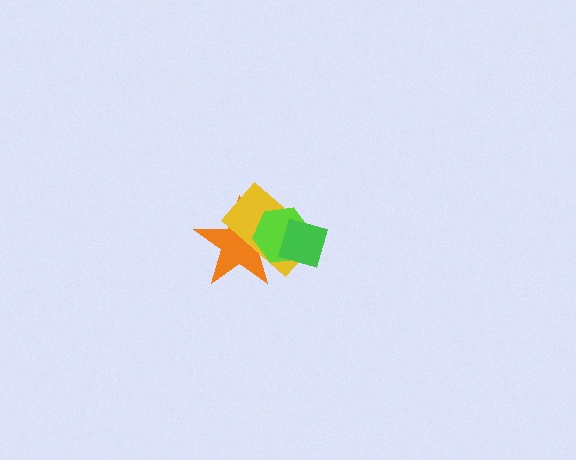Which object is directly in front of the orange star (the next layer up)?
The yellow rectangle is directly in front of the orange star.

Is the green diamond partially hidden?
No, no other shape covers it.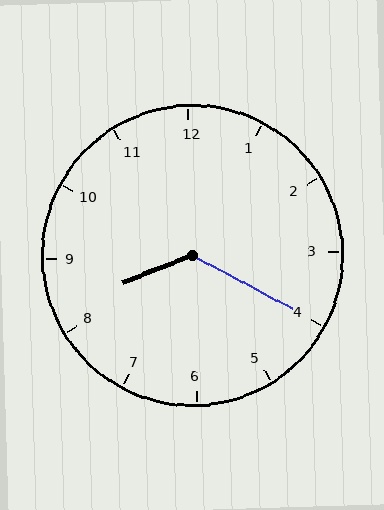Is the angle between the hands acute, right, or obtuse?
It is obtuse.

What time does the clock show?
8:20.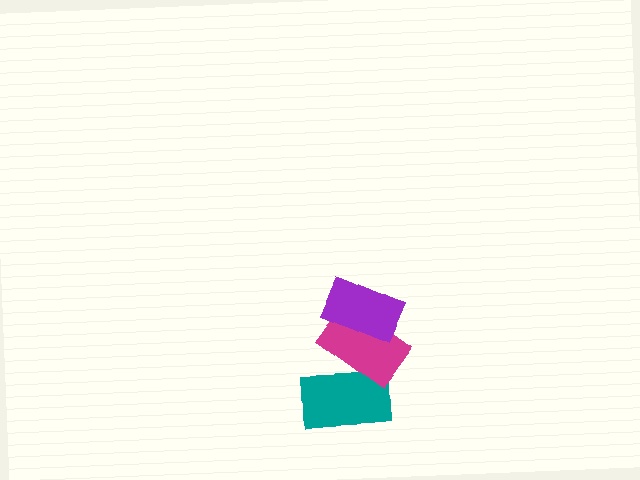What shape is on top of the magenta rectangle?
The purple rectangle is on top of the magenta rectangle.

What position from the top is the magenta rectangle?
The magenta rectangle is 2nd from the top.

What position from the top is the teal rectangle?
The teal rectangle is 3rd from the top.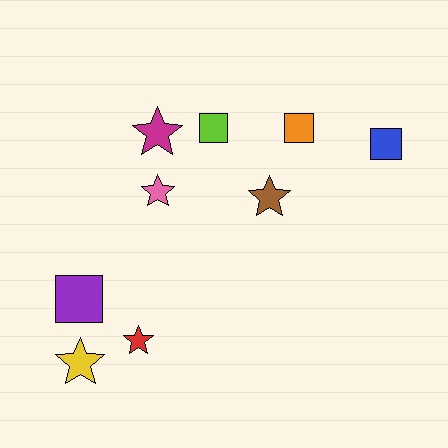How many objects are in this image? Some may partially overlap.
There are 9 objects.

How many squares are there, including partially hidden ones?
There are 4 squares.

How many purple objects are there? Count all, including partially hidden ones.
There is 1 purple object.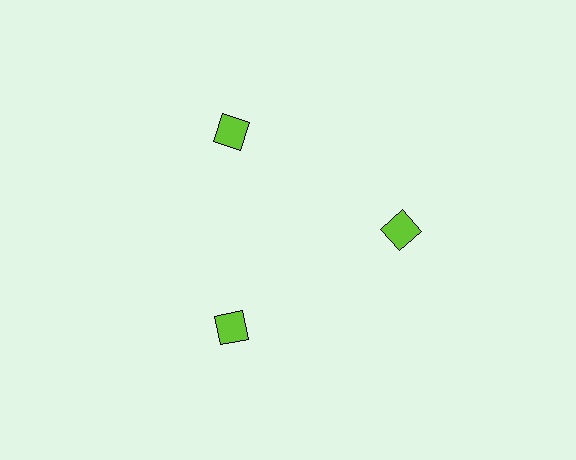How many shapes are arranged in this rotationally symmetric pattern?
There are 3 shapes, arranged in 3 groups of 1.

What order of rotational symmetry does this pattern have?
This pattern has 3-fold rotational symmetry.